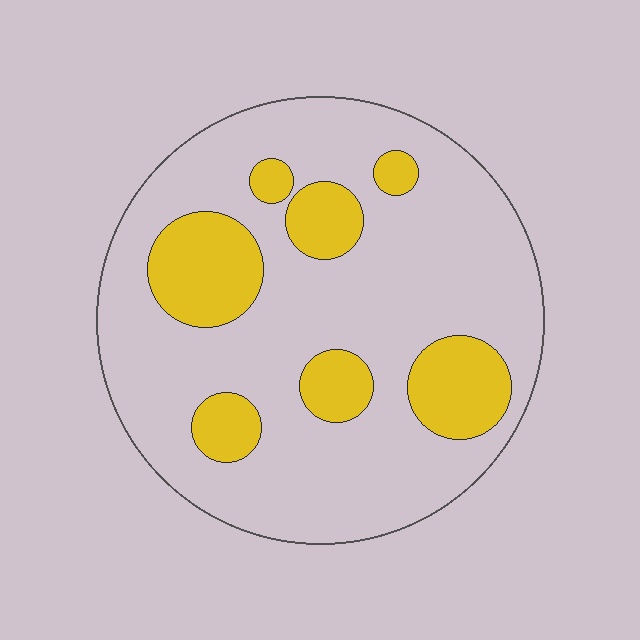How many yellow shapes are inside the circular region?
7.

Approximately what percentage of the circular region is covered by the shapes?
Approximately 25%.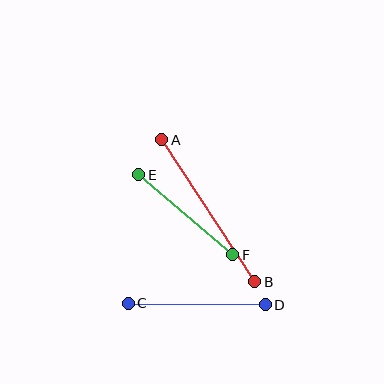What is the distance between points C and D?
The distance is approximately 137 pixels.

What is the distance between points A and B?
The distance is approximately 170 pixels.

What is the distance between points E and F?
The distance is approximately 124 pixels.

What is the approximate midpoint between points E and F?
The midpoint is at approximately (186, 215) pixels.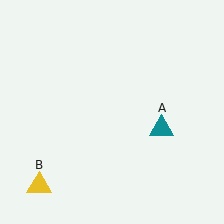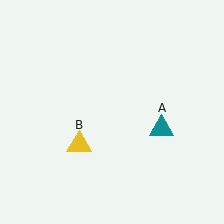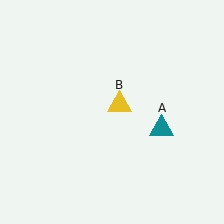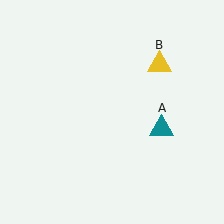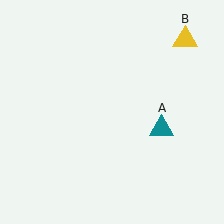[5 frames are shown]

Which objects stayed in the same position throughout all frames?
Teal triangle (object A) remained stationary.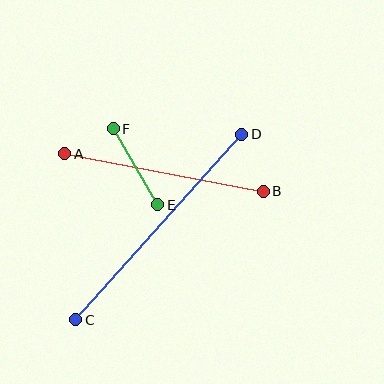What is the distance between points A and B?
The distance is approximately 202 pixels.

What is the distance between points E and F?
The distance is approximately 88 pixels.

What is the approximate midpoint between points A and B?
The midpoint is at approximately (164, 172) pixels.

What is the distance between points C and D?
The distance is approximately 249 pixels.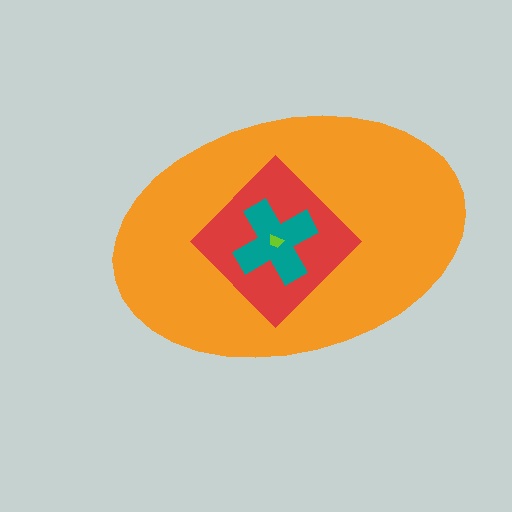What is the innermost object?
The lime trapezoid.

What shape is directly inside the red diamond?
The teal cross.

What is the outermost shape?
The orange ellipse.